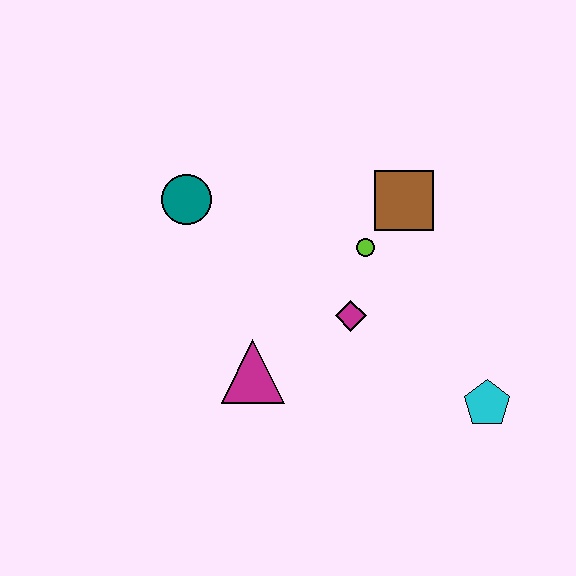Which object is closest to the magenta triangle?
The magenta diamond is closest to the magenta triangle.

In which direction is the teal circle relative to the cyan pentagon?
The teal circle is to the left of the cyan pentagon.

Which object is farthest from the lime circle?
The cyan pentagon is farthest from the lime circle.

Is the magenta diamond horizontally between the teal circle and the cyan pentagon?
Yes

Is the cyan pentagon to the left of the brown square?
No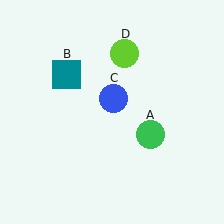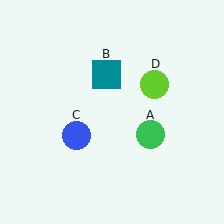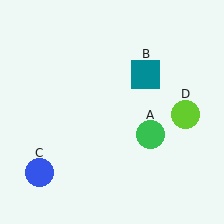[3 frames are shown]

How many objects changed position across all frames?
3 objects changed position: teal square (object B), blue circle (object C), lime circle (object D).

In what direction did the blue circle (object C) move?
The blue circle (object C) moved down and to the left.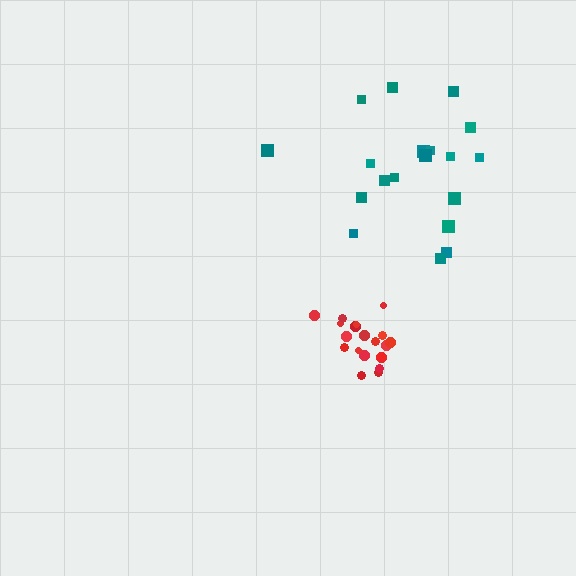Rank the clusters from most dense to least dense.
red, teal.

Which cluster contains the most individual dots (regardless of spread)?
Teal (19).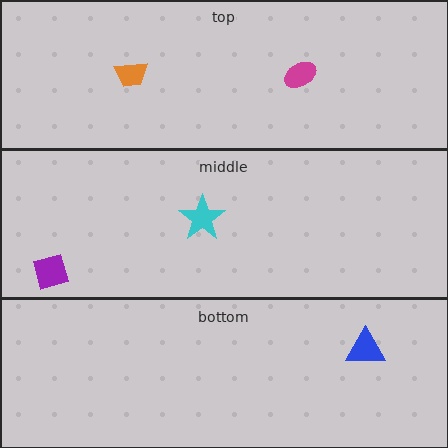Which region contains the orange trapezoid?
The top region.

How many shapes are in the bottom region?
1.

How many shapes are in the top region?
2.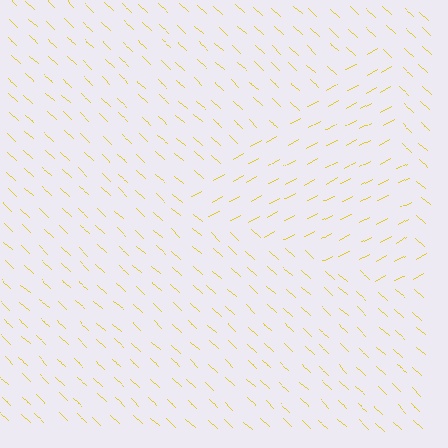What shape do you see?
I see a triangle.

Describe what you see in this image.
The image is filled with small yellow line segments. A triangle region in the image has lines oriented differently from the surrounding lines, creating a visible texture boundary.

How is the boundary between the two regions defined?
The boundary is defined purely by a change in line orientation (approximately 70 degrees difference). All lines are the same color and thickness.